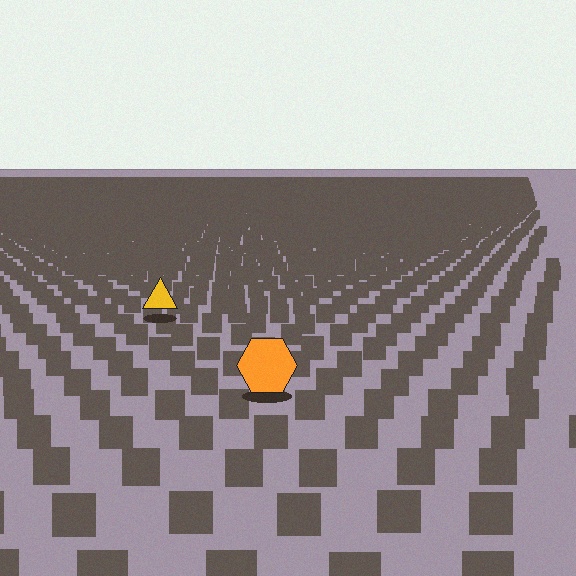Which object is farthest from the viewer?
The yellow triangle is farthest from the viewer. It appears smaller and the ground texture around it is denser.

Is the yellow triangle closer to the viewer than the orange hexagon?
No. The orange hexagon is closer — you can tell from the texture gradient: the ground texture is coarser near it.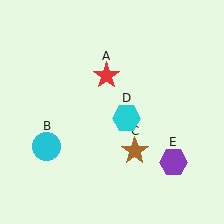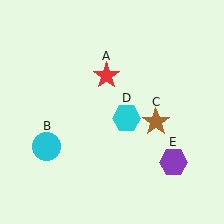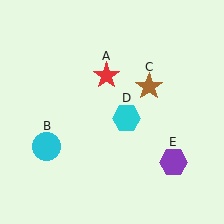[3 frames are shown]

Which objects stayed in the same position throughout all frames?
Red star (object A) and cyan circle (object B) and cyan hexagon (object D) and purple hexagon (object E) remained stationary.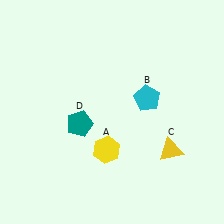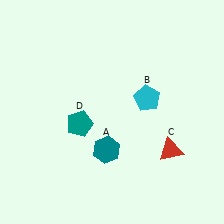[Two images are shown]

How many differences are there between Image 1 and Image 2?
There are 2 differences between the two images.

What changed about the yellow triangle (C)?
In Image 1, C is yellow. In Image 2, it changed to red.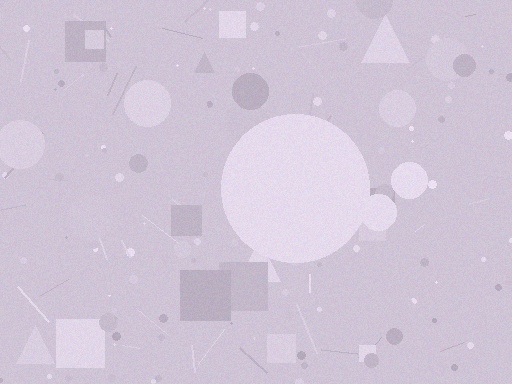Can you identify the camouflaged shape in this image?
The camouflaged shape is a circle.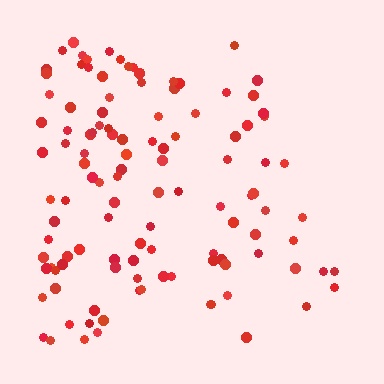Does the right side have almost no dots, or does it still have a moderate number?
Still a moderate number, just noticeably fewer than the left.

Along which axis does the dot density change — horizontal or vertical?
Horizontal.